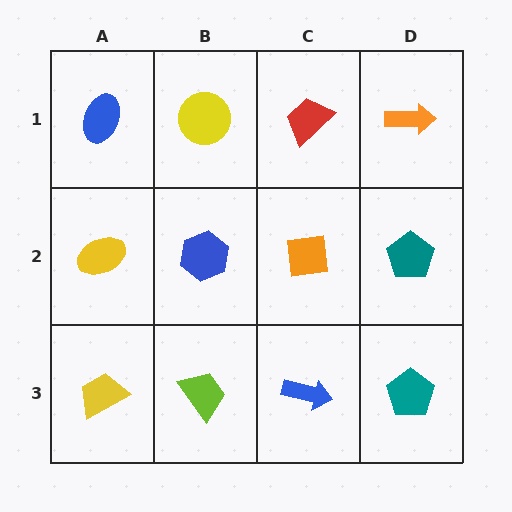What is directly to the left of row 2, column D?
An orange square.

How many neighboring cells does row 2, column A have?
3.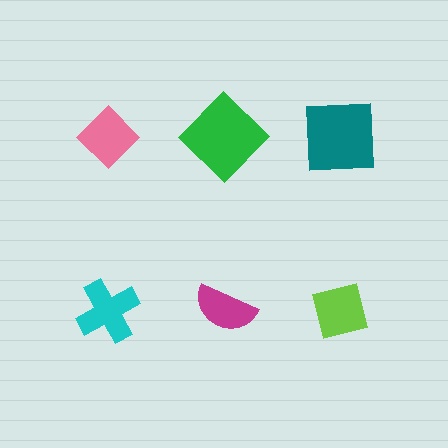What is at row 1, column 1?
A pink diamond.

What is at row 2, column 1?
A cyan cross.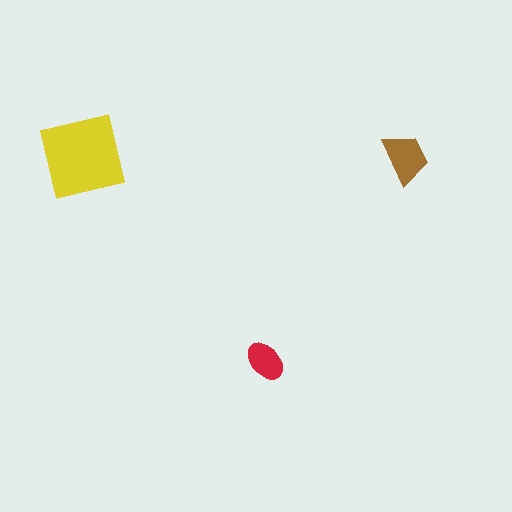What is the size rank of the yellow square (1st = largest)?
1st.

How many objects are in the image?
There are 3 objects in the image.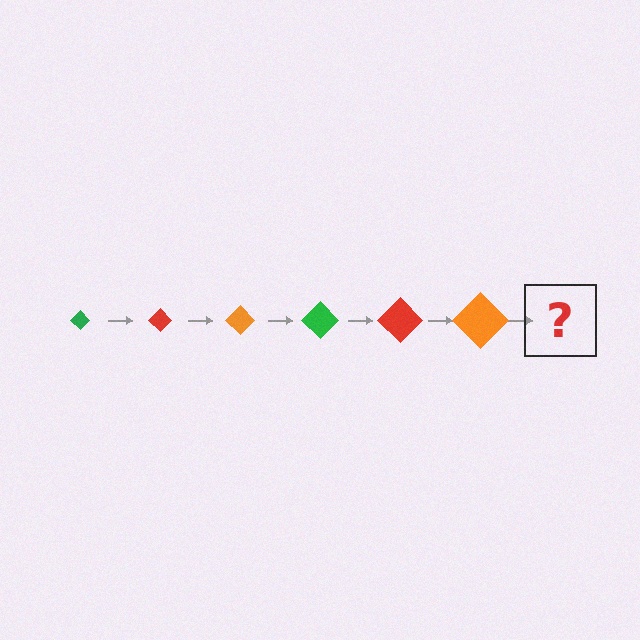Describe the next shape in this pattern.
It should be a green diamond, larger than the previous one.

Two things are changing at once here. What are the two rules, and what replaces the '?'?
The two rules are that the diamond grows larger each step and the color cycles through green, red, and orange. The '?' should be a green diamond, larger than the previous one.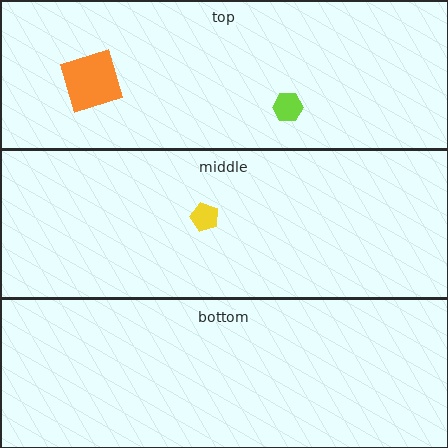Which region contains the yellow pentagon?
The middle region.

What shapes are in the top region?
The orange square, the lime hexagon.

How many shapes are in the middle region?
1.